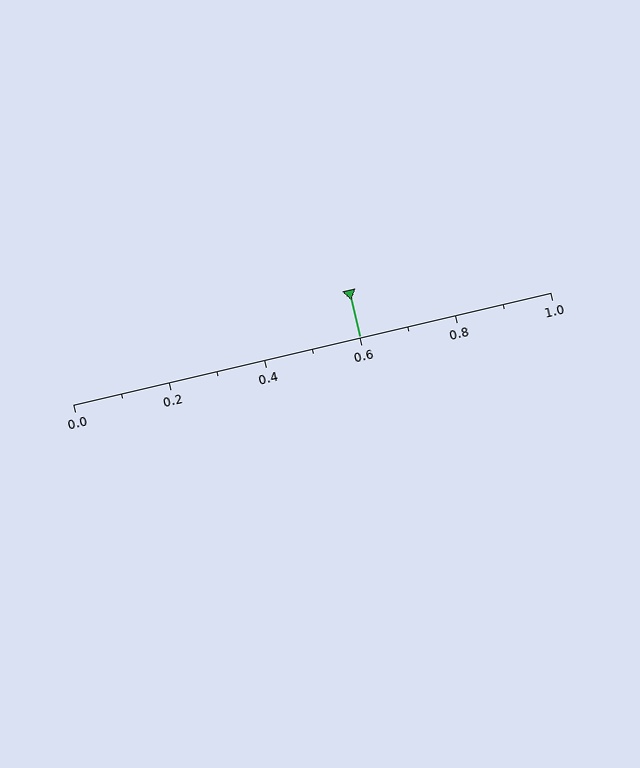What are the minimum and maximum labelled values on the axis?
The axis runs from 0.0 to 1.0.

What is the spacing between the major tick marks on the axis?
The major ticks are spaced 0.2 apart.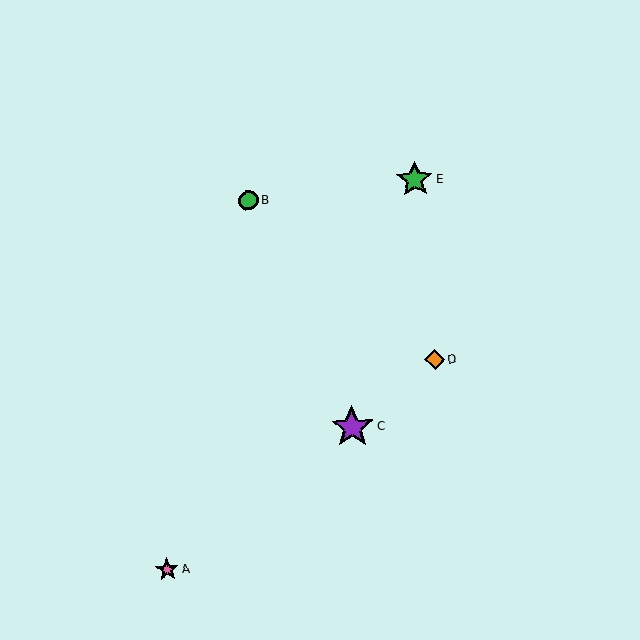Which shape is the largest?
The purple star (labeled C) is the largest.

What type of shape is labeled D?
Shape D is an orange diamond.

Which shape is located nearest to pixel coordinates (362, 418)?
The purple star (labeled C) at (352, 427) is nearest to that location.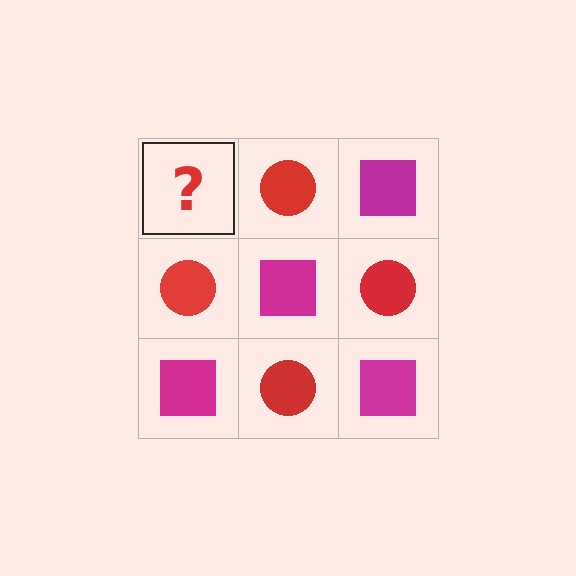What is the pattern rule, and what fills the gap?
The rule is that it alternates magenta square and red circle in a checkerboard pattern. The gap should be filled with a magenta square.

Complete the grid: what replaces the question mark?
The question mark should be replaced with a magenta square.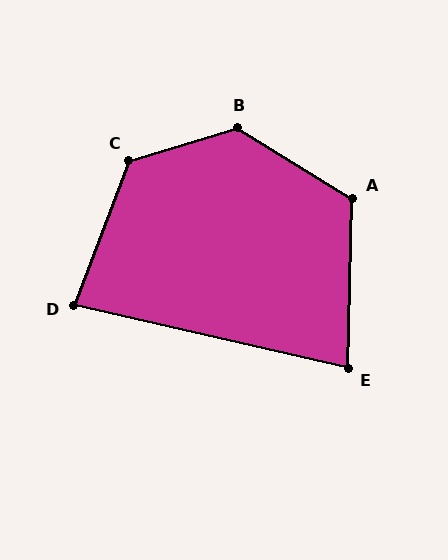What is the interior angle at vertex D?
Approximately 82 degrees (acute).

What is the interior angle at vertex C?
Approximately 128 degrees (obtuse).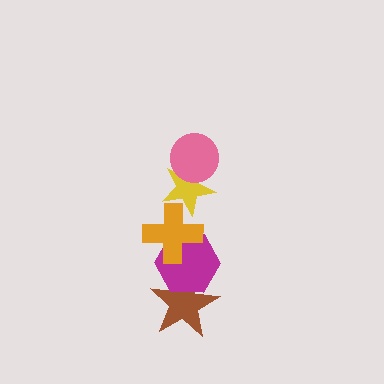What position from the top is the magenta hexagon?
The magenta hexagon is 4th from the top.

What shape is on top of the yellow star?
The pink circle is on top of the yellow star.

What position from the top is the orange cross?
The orange cross is 3rd from the top.